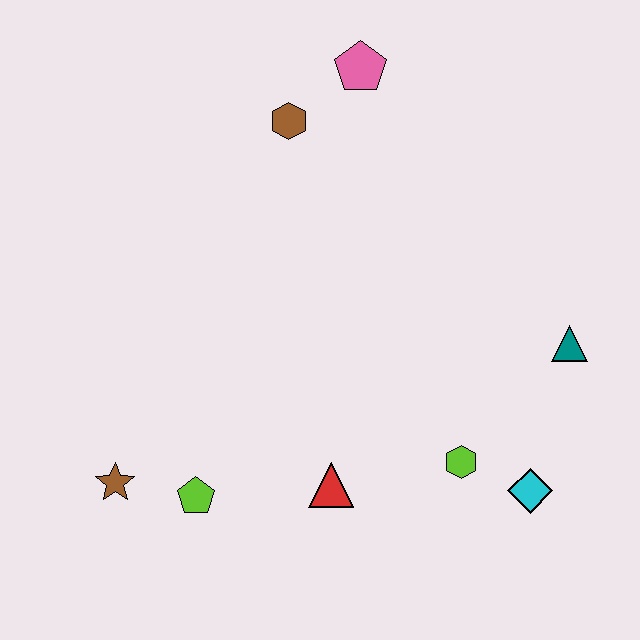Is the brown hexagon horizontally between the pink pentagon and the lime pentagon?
Yes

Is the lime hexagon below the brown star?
No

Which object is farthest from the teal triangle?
The brown star is farthest from the teal triangle.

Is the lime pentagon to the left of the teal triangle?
Yes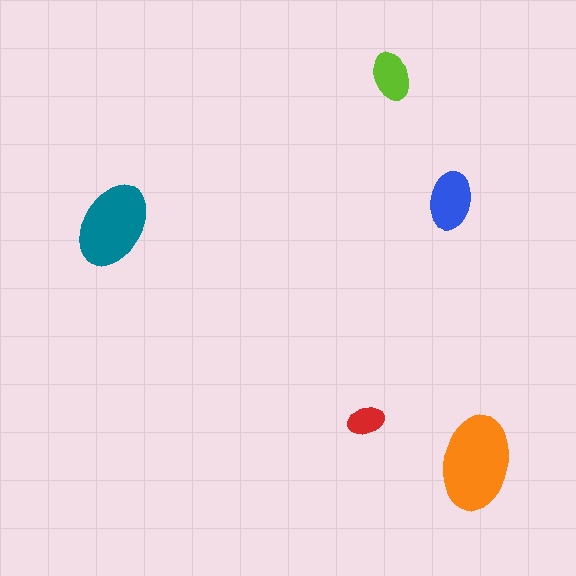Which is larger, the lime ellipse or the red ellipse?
The lime one.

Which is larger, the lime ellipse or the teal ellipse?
The teal one.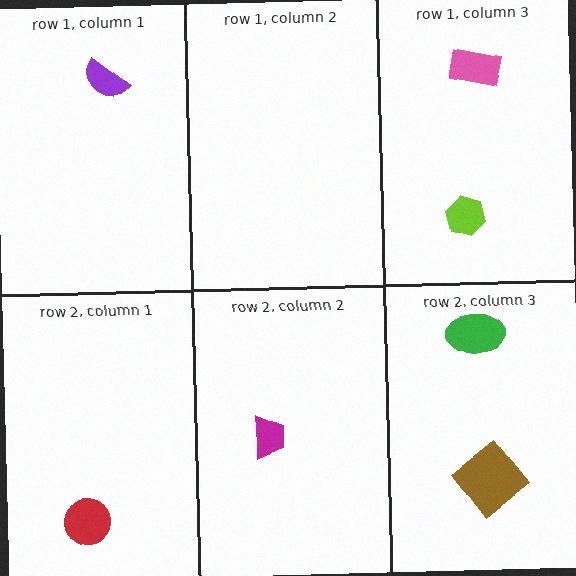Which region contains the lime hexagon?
The row 1, column 3 region.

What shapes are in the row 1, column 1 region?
The purple semicircle.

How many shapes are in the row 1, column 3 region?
2.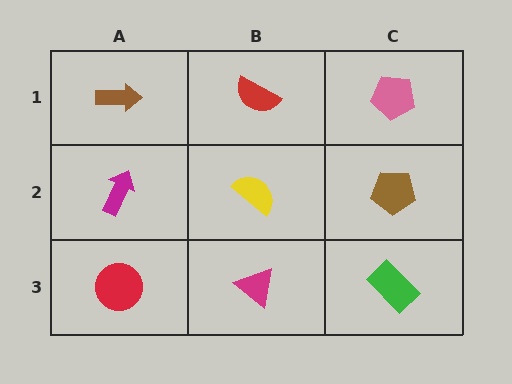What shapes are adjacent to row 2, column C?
A pink pentagon (row 1, column C), a green rectangle (row 3, column C), a yellow semicircle (row 2, column B).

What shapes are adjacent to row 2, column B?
A red semicircle (row 1, column B), a magenta triangle (row 3, column B), a magenta arrow (row 2, column A), a brown pentagon (row 2, column C).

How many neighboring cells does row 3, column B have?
3.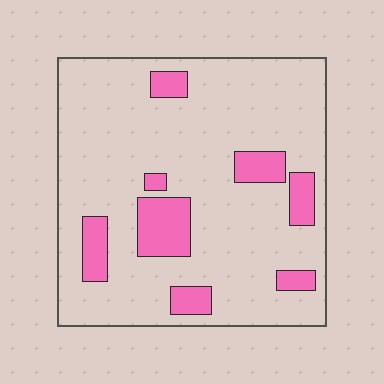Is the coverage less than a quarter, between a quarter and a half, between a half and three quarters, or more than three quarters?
Less than a quarter.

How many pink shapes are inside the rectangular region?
8.